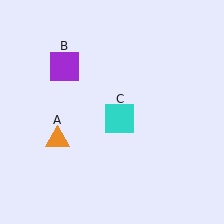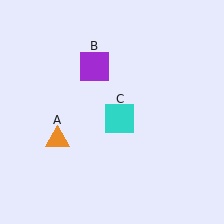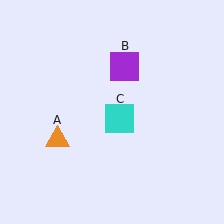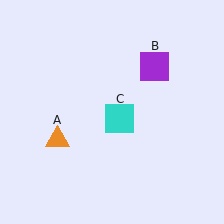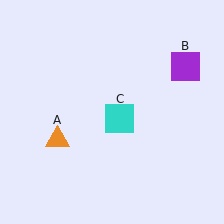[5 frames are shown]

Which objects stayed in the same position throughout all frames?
Orange triangle (object A) and cyan square (object C) remained stationary.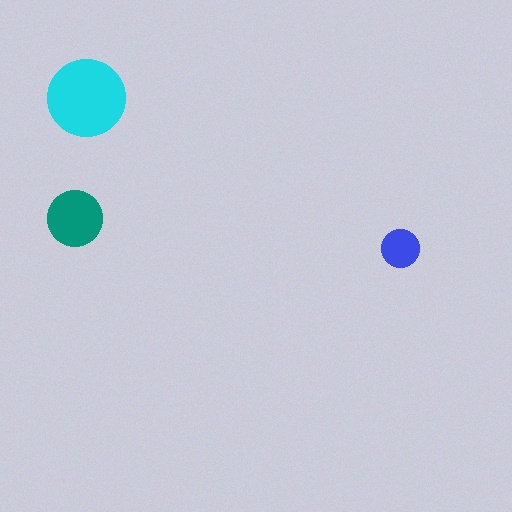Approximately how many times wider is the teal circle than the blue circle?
About 1.5 times wider.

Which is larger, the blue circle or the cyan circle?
The cyan one.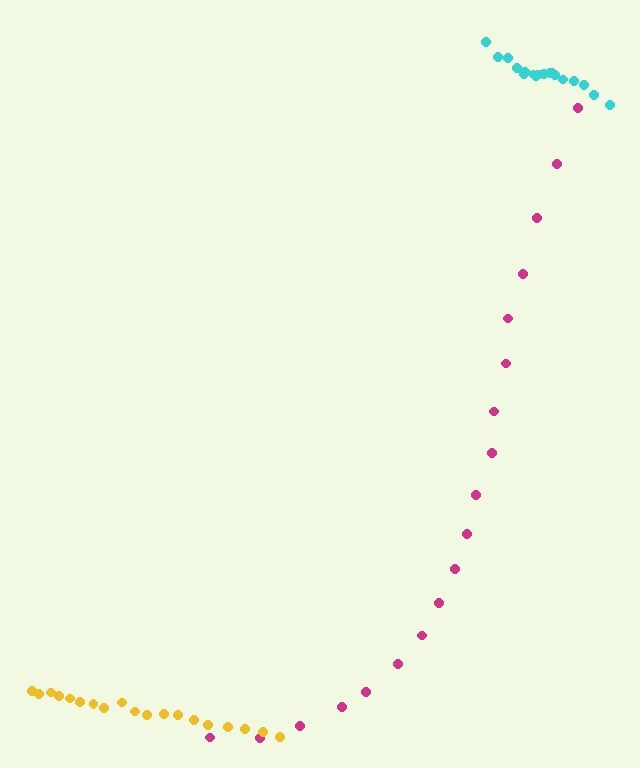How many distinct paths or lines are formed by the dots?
There are 3 distinct paths.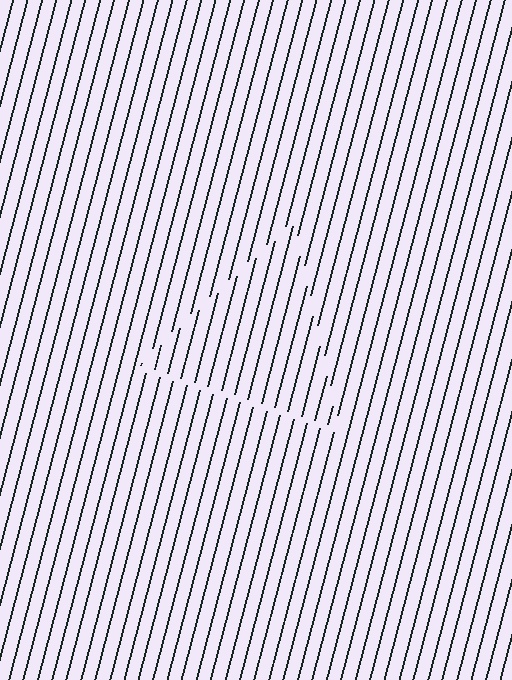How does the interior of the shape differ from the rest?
The interior of the shape contains the same grating, shifted by half a period — the contour is defined by the phase discontinuity where line-ends from the inner and outer gratings abut.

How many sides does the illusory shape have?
3 sides — the line-ends trace a triangle.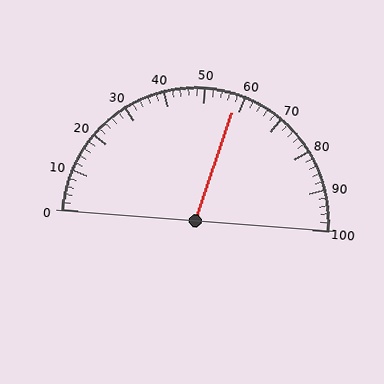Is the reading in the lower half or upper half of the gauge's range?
The reading is in the upper half of the range (0 to 100).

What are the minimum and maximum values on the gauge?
The gauge ranges from 0 to 100.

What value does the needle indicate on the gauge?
The needle indicates approximately 58.